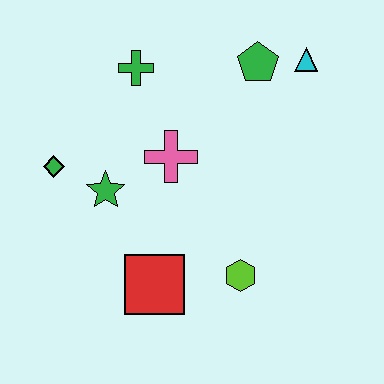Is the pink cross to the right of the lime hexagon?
No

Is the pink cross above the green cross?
No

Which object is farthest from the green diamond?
The cyan triangle is farthest from the green diamond.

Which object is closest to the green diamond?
The green star is closest to the green diamond.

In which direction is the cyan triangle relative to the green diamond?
The cyan triangle is to the right of the green diamond.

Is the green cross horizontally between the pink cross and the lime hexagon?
No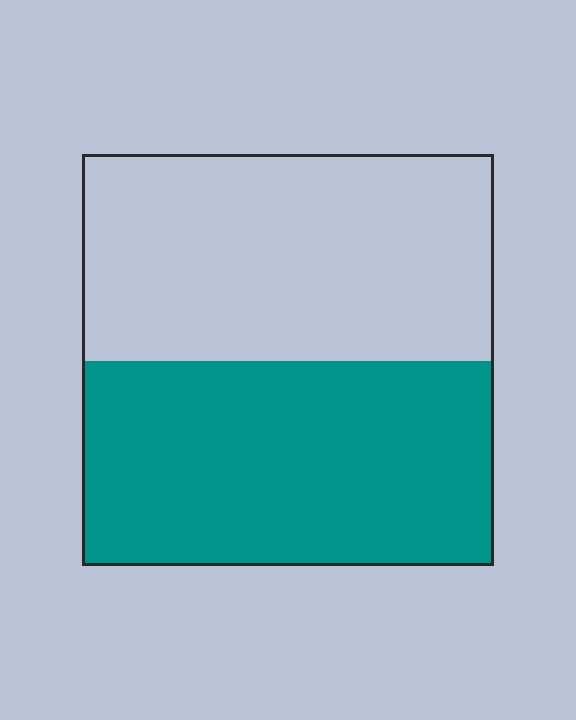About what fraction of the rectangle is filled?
About one half (1/2).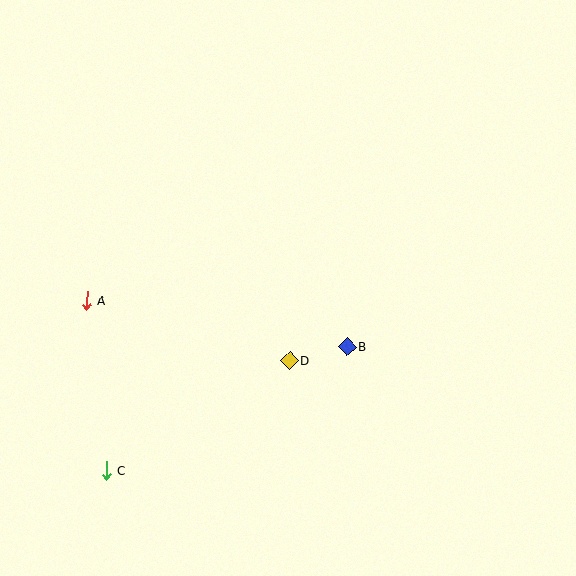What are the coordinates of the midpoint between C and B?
The midpoint between C and B is at (227, 409).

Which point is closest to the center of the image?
Point D at (289, 361) is closest to the center.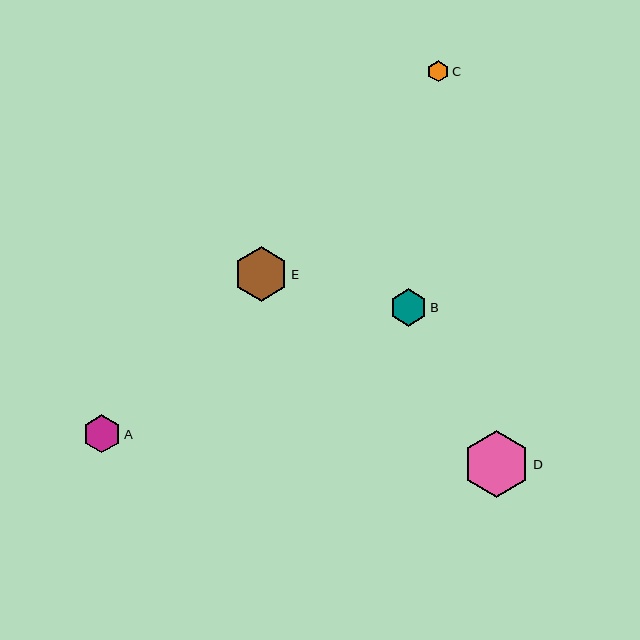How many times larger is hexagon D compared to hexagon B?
Hexagon D is approximately 1.8 times the size of hexagon B.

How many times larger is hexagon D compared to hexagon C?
Hexagon D is approximately 3.2 times the size of hexagon C.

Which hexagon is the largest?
Hexagon D is the largest with a size of approximately 67 pixels.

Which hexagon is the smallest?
Hexagon C is the smallest with a size of approximately 21 pixels.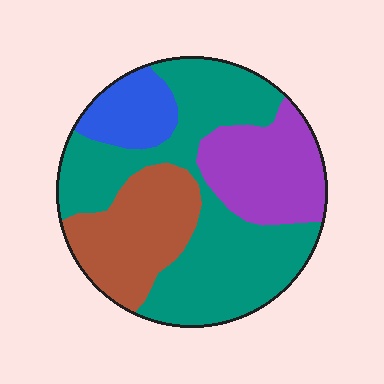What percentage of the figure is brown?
Brown takes up between a sixth and a third of the figure.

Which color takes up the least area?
Blue, at roughly 10%.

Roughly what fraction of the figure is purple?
Purple takes up about one fifth (1/5) of the figure.